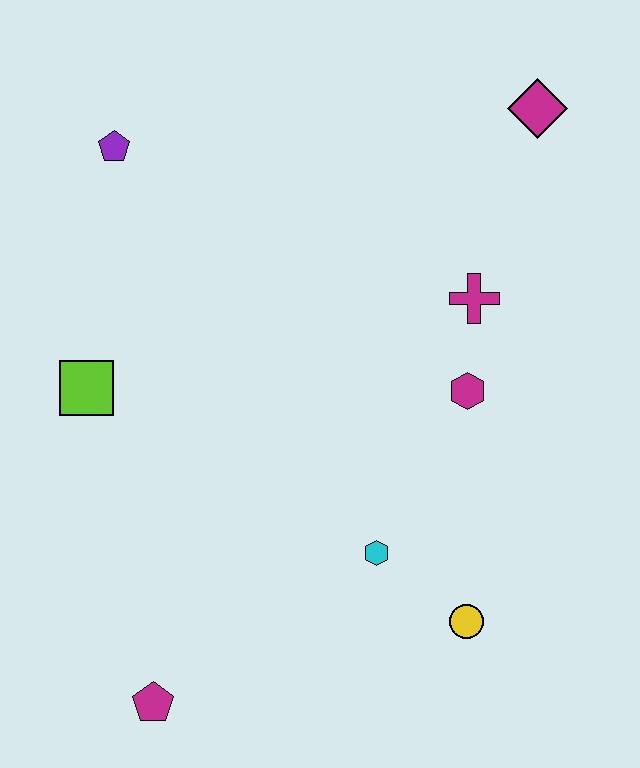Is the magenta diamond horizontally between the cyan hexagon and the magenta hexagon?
No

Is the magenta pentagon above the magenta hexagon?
No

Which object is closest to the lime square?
The purple pentagon is closest to the lime square.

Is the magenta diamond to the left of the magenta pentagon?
No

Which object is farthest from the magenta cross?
The magenta pentagon is farthest from the magenta cross.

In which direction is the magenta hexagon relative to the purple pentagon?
The magenta hexagon is to the right of the purple pentagon.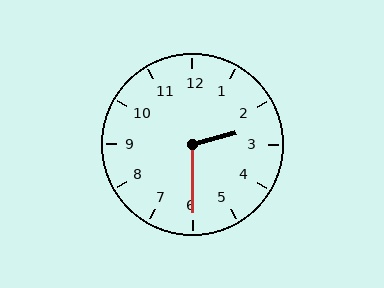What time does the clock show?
2:30.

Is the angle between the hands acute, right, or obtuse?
It is obtuse.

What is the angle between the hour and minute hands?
Approximately 105 degrees.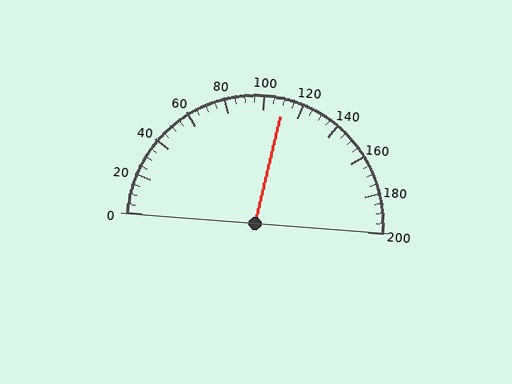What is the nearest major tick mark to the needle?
The nearest major tick mark is 120.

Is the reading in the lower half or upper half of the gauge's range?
The reading is in the upper half of the range (0 to 200).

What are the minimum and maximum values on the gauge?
The gauge ranges from 0 to 200.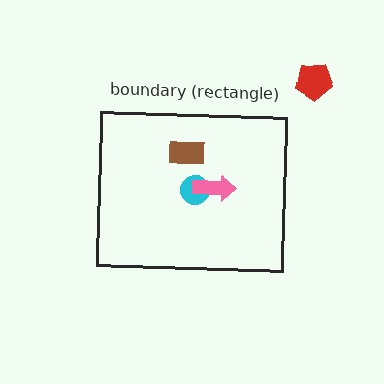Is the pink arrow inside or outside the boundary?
Inside.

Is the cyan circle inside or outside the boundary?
Inside.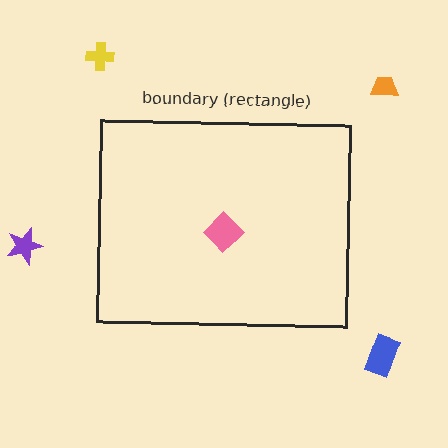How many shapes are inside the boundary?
1 inside, 4 outside.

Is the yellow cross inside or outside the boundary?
Outside.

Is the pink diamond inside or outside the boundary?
Inside.